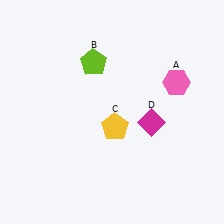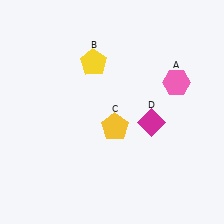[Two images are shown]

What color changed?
The pentagon (B) changed from lime in Image 1 to yellow in Image 2.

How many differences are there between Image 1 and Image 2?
There is 1 difference between the two images.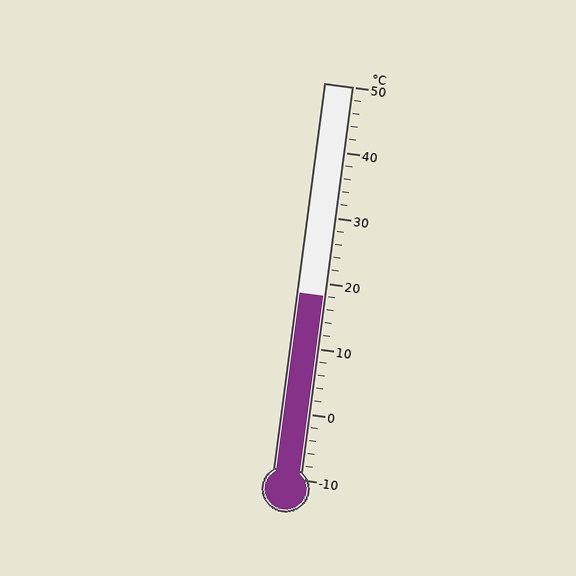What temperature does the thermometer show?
The thermometer shows approximately 18°C.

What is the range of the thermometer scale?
The thermometer scale ranges from -10°C to 50°C.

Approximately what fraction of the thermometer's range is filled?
The thermometer is filled to approximately 45% of its range.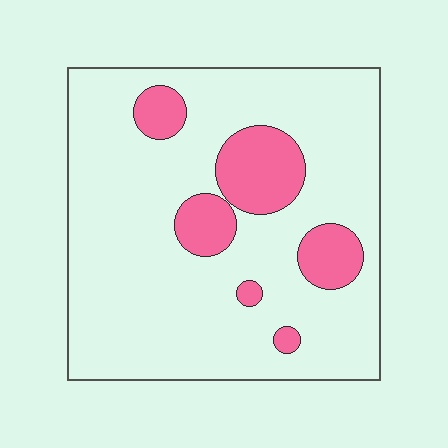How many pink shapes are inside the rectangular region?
6.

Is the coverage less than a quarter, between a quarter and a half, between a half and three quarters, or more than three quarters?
Less than a quarter.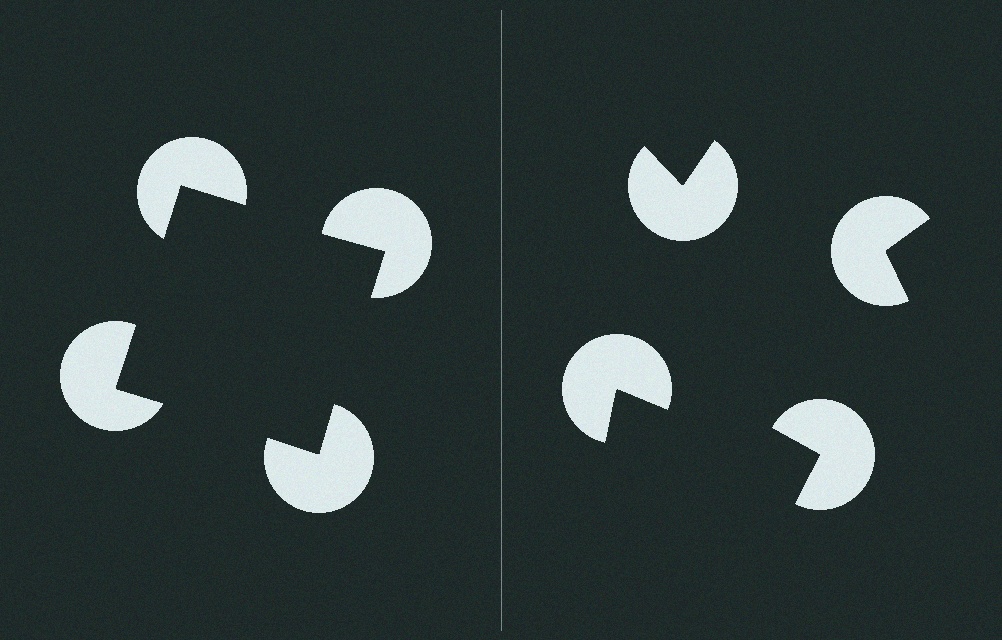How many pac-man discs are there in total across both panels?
8 — 4 on each side.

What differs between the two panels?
The pac-man discs are positioned identically on both sides; only the wedge orientations differ. On the left they align to a square; on the right they are misaligned.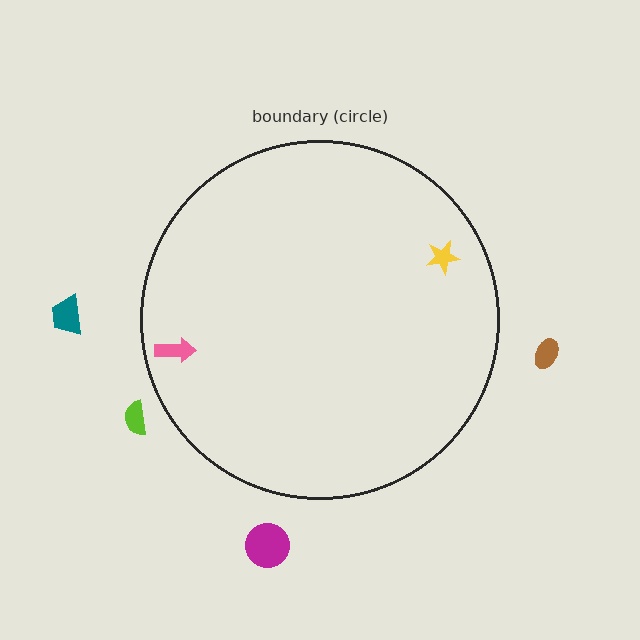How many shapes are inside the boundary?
2 inside, 4 outside.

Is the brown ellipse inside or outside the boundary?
Outside.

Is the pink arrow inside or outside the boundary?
Inside.